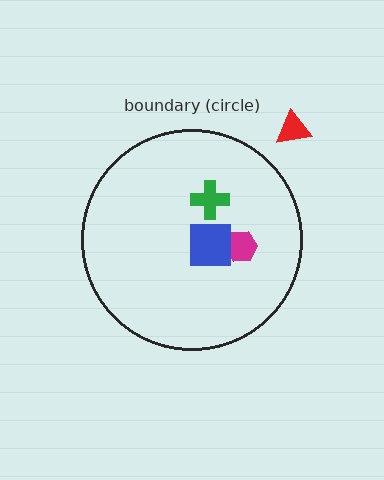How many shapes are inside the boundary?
3 inside, 1 outside.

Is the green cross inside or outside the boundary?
Inside.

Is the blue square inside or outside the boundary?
Inside.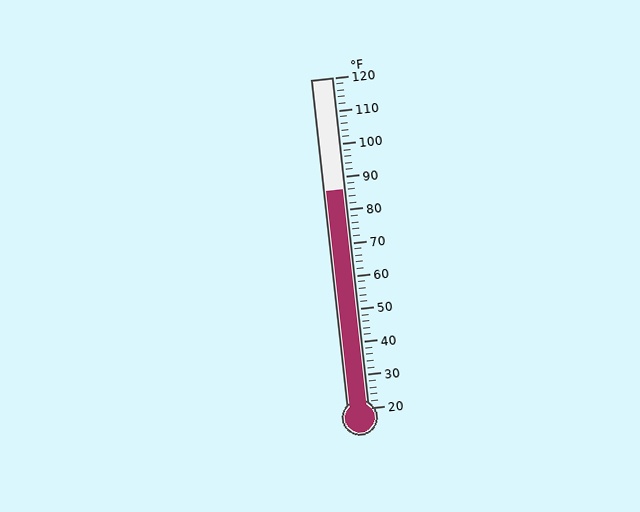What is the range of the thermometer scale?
The thermometer scale ranges from 20°F to 120°F.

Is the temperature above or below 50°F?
The temperature is above 50°F.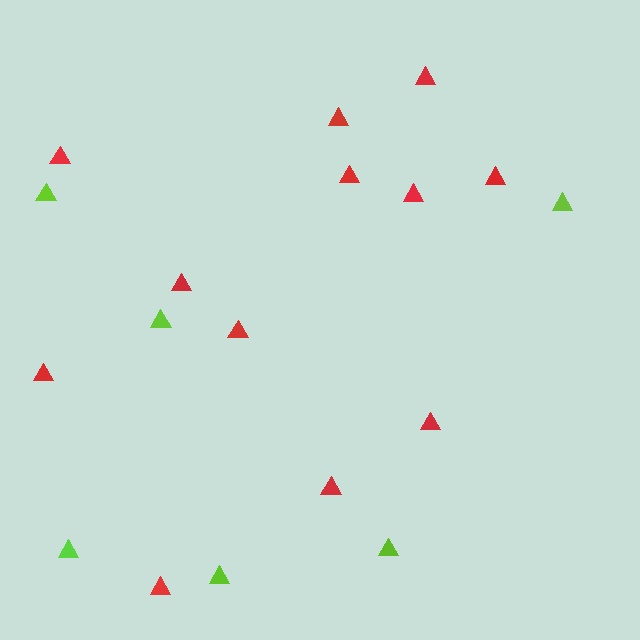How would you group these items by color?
There are 2 groups: one group of lime triangles (6) and one group of red triangles (12).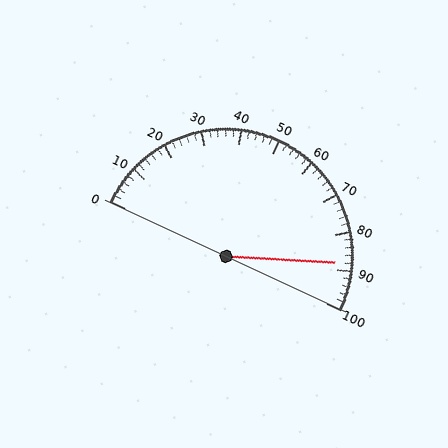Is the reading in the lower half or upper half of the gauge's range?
The reading is in the upper half of the range (0 to 100).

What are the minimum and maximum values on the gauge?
The gauge ranges from 0 to 100.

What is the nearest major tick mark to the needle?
The nearest major tick mark is 90.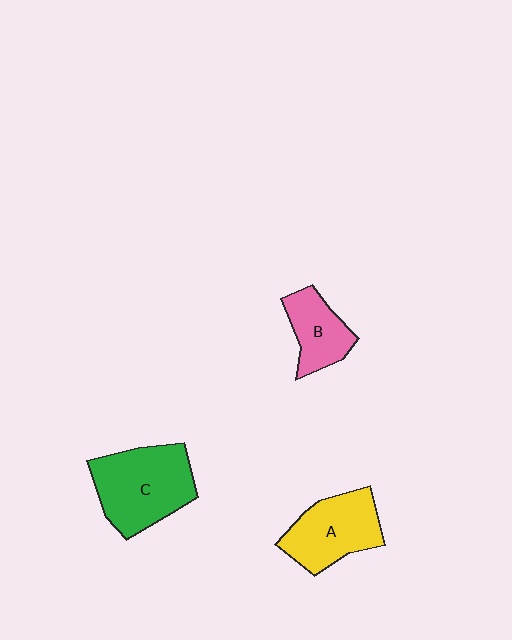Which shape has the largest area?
Shape C (green).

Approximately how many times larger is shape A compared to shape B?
Approximately 1.4 times.